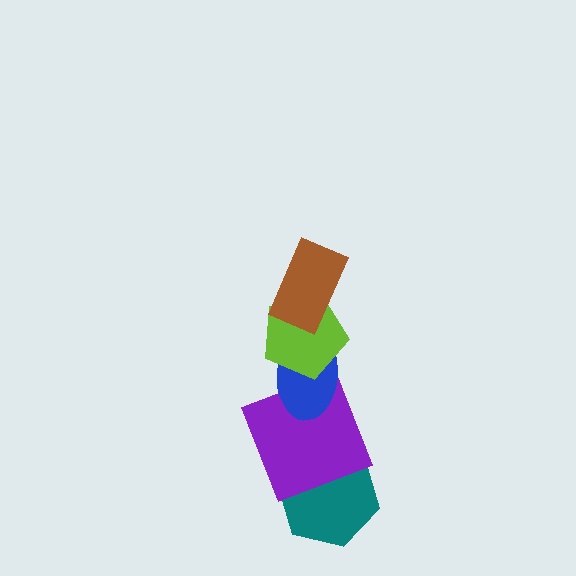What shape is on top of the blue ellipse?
The lime pentagon is on top of the blue ellipse.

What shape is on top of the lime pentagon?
The brown rectangle is on top of the lime pentagon.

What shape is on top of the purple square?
The blue ellipse is on top of the purple square.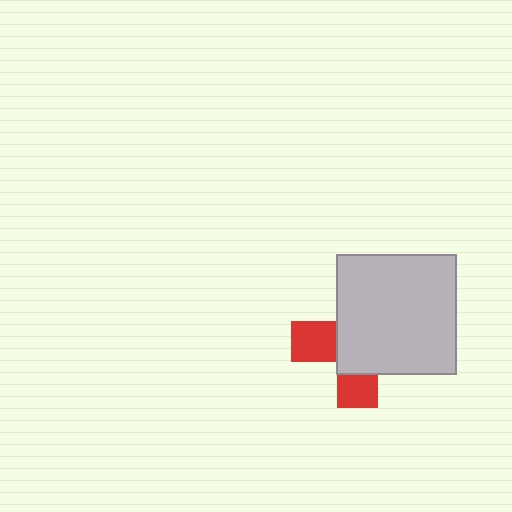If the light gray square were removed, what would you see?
You would see the complete red cross.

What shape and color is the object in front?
The object in front is a light gray square.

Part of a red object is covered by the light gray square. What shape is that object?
It is a cross.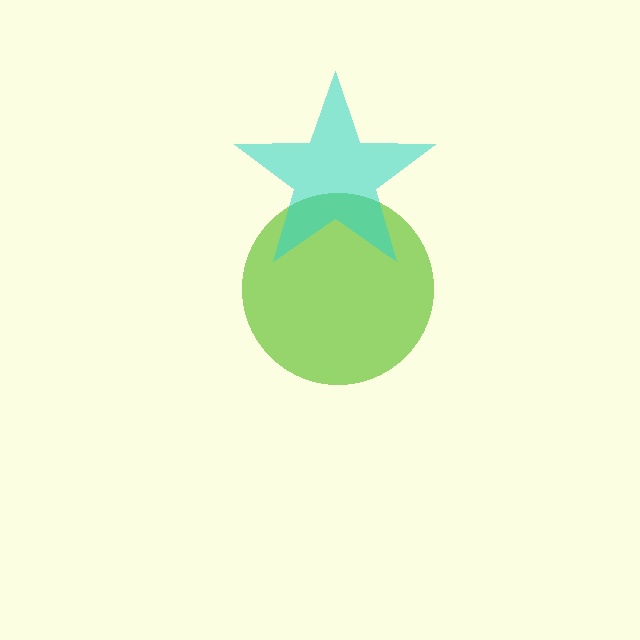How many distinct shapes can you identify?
There are 2 distinct shapes: a lime circle, a cyan star.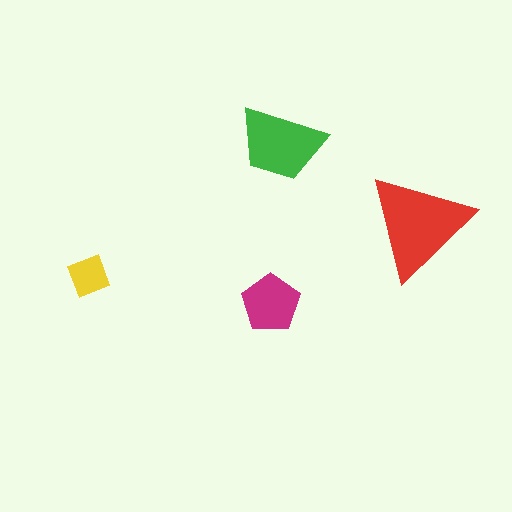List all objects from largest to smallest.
The red triangle, the green trapezoid, the magenta pentagon, the yellow diamond.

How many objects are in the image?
There are 4 objects in the image.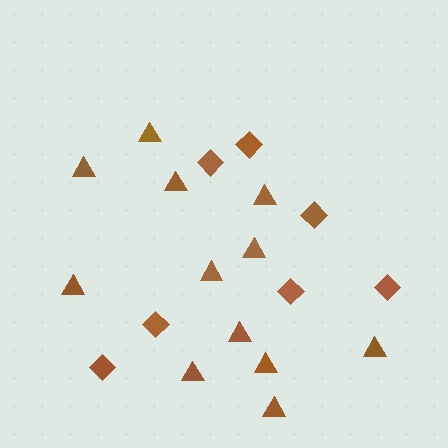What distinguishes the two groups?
There are 2 groups: one group of diamonds (7) and one group of triangles (12).